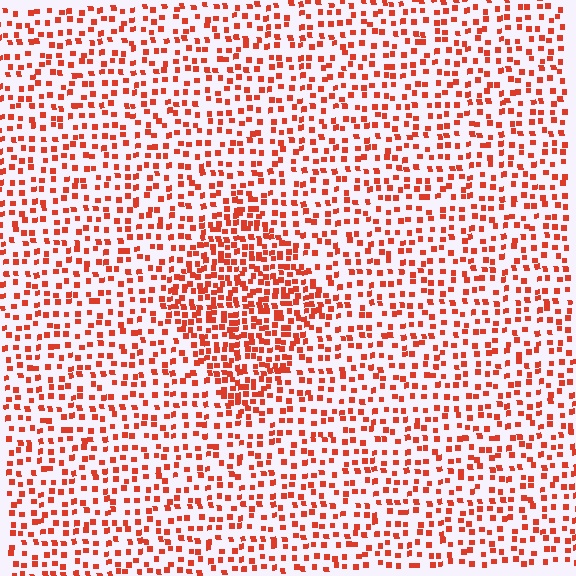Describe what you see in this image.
The image contains small red elements arranged at two different densities. A diamond-shaped region is visible where the elements are more densely packed than the surrounding area.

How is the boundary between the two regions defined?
The boundary is defined by a change in element density (approximately 1.9x ratio). All elements are the same color, size, and shape.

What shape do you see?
I see a diamond.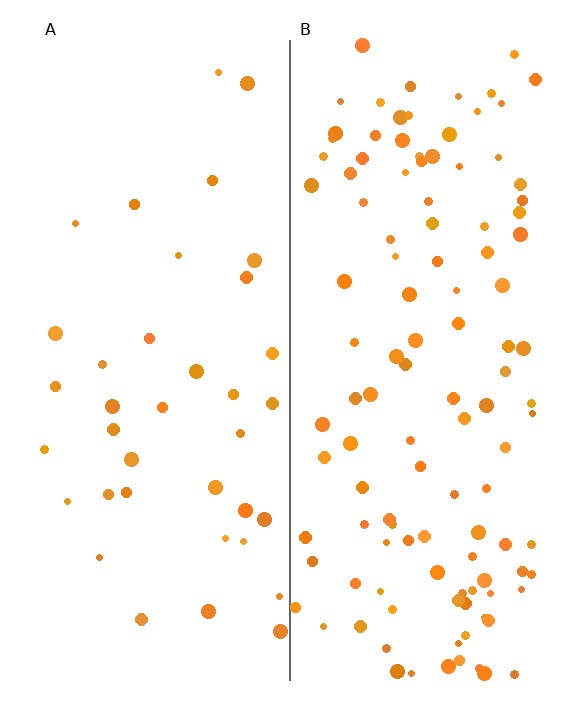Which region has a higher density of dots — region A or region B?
B (the right).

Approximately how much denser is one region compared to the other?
Approximately 3.1× — region B over region A.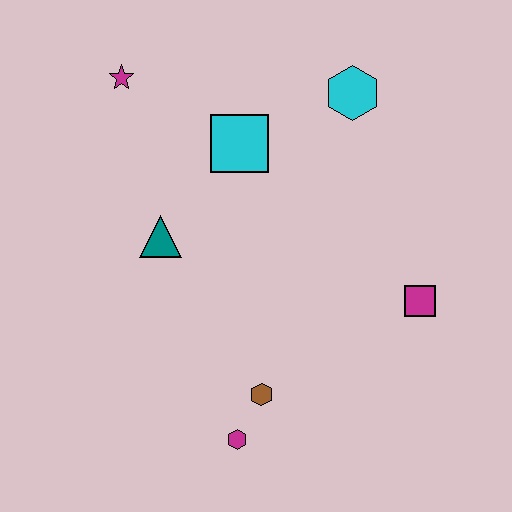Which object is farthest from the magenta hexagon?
The magenta star is farthest from the magenta hexagon.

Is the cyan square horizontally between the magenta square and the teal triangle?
Yes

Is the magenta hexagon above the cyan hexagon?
No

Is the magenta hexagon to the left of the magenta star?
No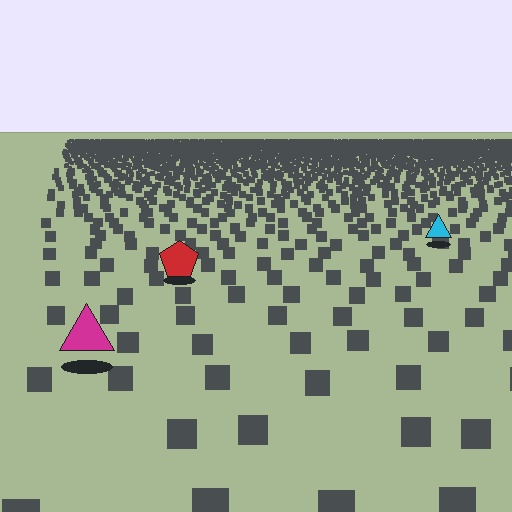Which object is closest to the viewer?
The magenta triangle is closest. The texture marks near it are larger and more spread out.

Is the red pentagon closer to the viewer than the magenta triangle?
No. The magenta triangle is closer — you can tell from the texture gradient: the ground texture is coarser near it.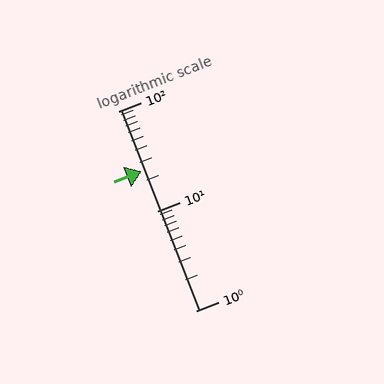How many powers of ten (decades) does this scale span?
The scale spans 2 decades, from 1 to 100.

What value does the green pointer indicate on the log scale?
The pointer indicates approximately 25.